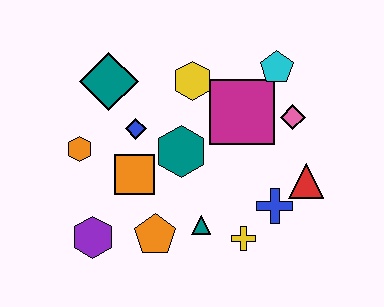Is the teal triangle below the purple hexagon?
No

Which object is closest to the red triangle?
The blue cross is closest to the red triangle.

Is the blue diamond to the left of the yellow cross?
Yes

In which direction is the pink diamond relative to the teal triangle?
The pink diamond is above the teal triangle.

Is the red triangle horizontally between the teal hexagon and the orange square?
No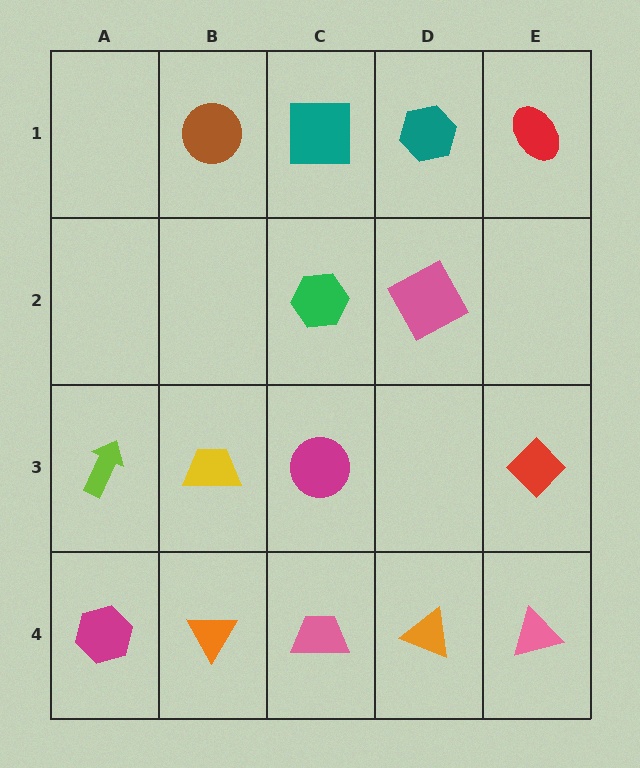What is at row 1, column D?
A teal hexagon.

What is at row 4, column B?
An orange triangle.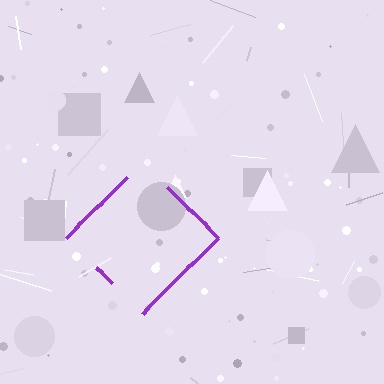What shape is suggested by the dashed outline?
The dashed outline suggests a diamond.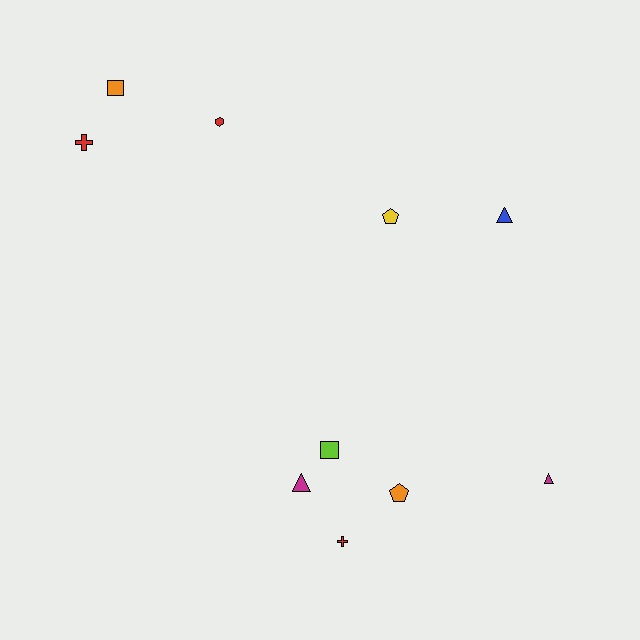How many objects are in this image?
There are 10 objects.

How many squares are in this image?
There are 2 squares.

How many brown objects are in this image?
There are no brown objects.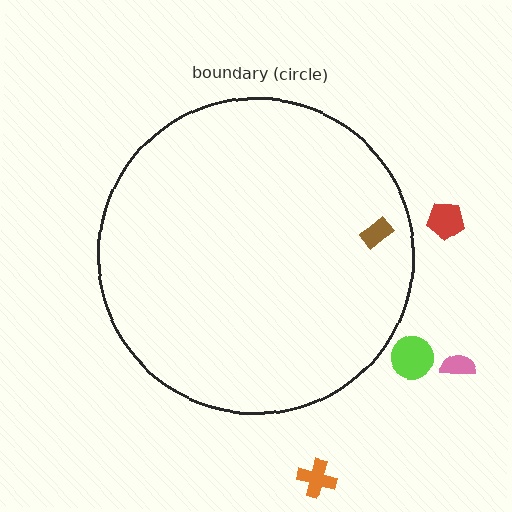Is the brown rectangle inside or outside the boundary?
Inside.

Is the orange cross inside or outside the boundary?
Outside.